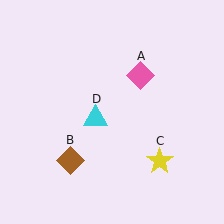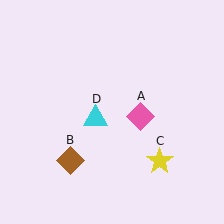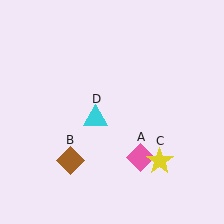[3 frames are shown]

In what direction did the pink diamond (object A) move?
The pink diamond (object A) moved down.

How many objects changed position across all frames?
1 object changed position: pink diamond (object A).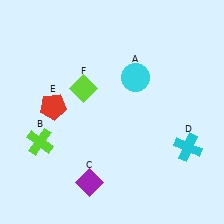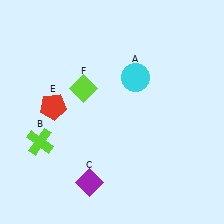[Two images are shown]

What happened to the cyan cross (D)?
The cyan cross (D) was removed in Image 2. It was in the bottom-right area of Image 1.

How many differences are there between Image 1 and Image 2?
There is 1 difference between the two images.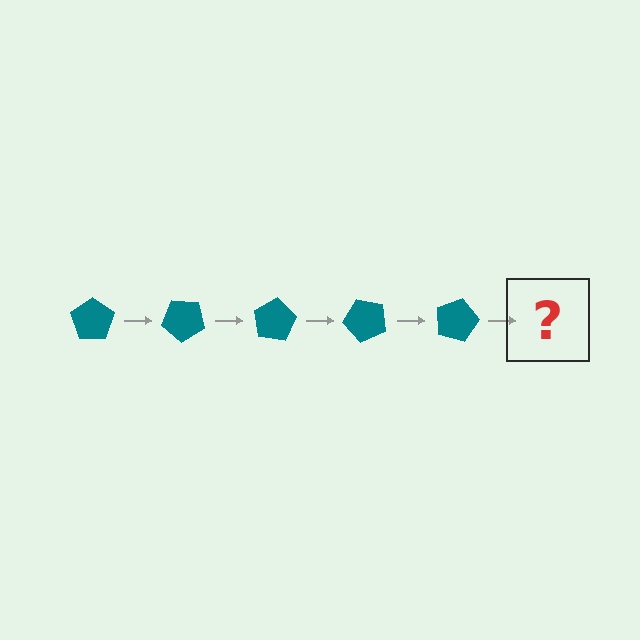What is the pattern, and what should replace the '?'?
The pattern is that the pentagon rotates 40 degrees each step. The '?' should be a teal pentagon rotated 200 degrees.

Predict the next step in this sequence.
The next step is a teal pentagon rotated 200 degrees.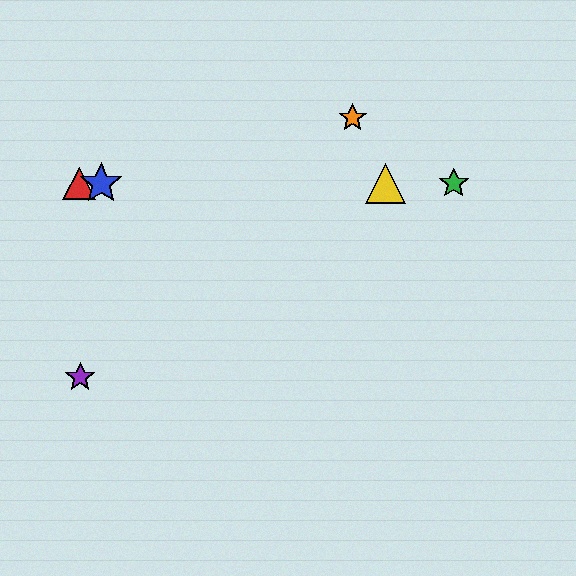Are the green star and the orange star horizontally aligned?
No, the green star is at y≈184 and the orange star is at y≈118.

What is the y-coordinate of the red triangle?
The red triangle is at y≈184.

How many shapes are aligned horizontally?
4 shapes (the red triangle, the blue star, the green star, the yellow triangle) are aligned horizontally.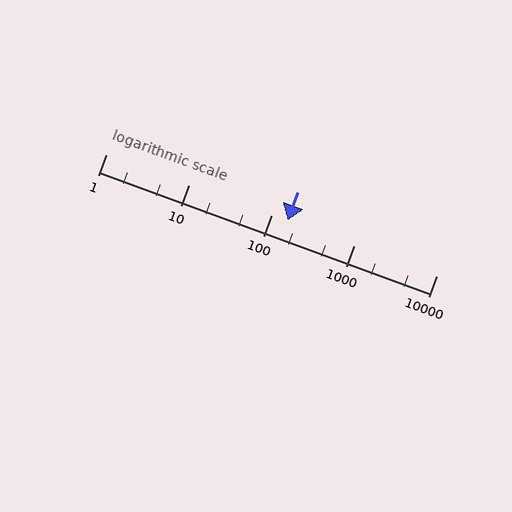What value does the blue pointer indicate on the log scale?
The pointer indicates approximately 160.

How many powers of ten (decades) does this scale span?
The scale spans 4 decades, from 1 to 10000.